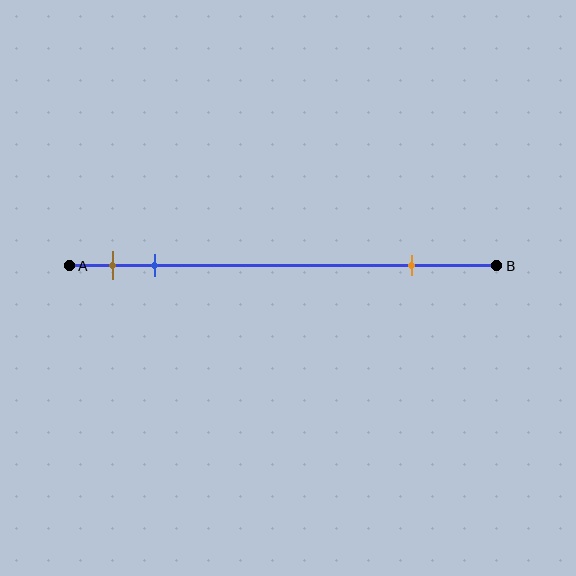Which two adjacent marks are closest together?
The brown and blue marks are the closest adjacent pair.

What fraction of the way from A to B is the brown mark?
The brown mark is approximately 10% (0.1) of the way from A to B.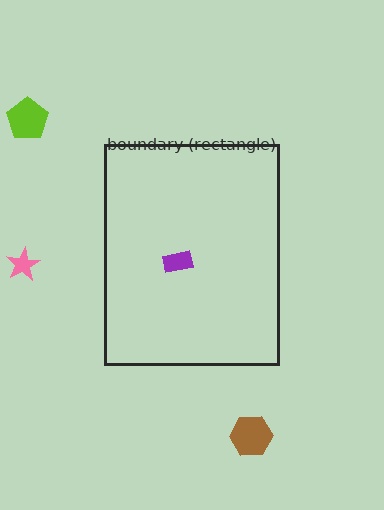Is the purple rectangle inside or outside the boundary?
Inside.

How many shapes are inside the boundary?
1 inside, 3 outside.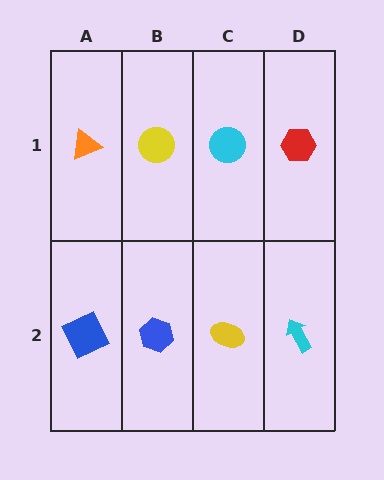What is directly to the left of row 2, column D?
A yellow ellipse.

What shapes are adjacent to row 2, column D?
A red hexagon (row 1, column D), a yellow ellipse (row 2, column C).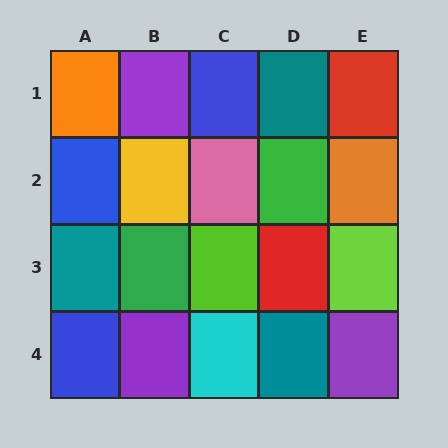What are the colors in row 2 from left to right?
Blue, yellow, pink, green, orange.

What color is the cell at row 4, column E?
Purple.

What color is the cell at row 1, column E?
Red.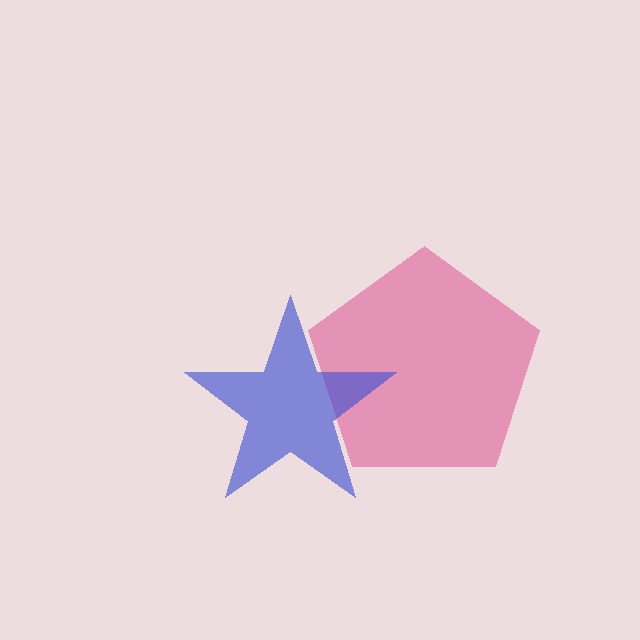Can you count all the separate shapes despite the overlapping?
Yes, there are 2 separate shapes.